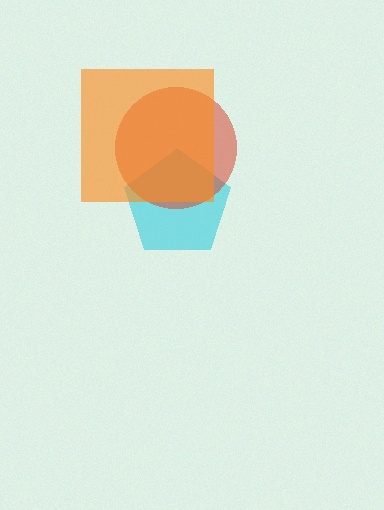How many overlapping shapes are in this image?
There are 3 overlapping shapes in the image.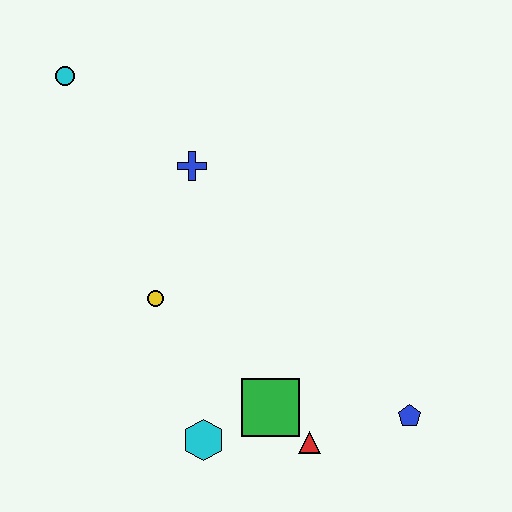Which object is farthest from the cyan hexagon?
The cyan circle is farthest from the cyan hexagon.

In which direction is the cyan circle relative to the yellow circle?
The cyan circle is above the yellow circle.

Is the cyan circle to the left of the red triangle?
Yes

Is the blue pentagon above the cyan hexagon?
Yes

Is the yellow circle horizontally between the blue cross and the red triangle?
No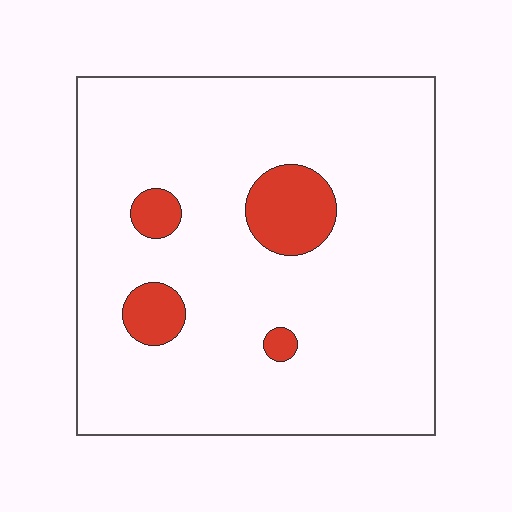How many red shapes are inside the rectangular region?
4.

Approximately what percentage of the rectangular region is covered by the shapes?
Approximately 10%.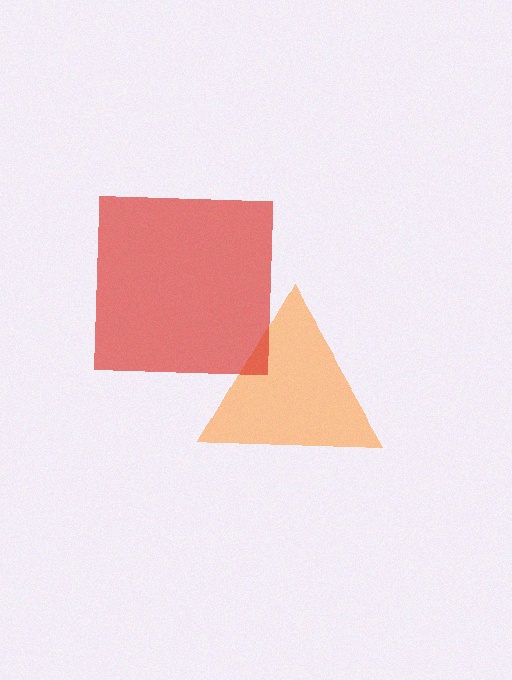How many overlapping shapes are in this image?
There are 2 overlapping shapes in the image.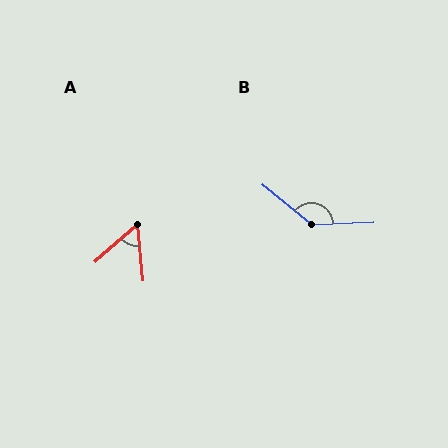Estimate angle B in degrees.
Approximately 139 degrees.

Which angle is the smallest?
A, at approximately 53 degrees.